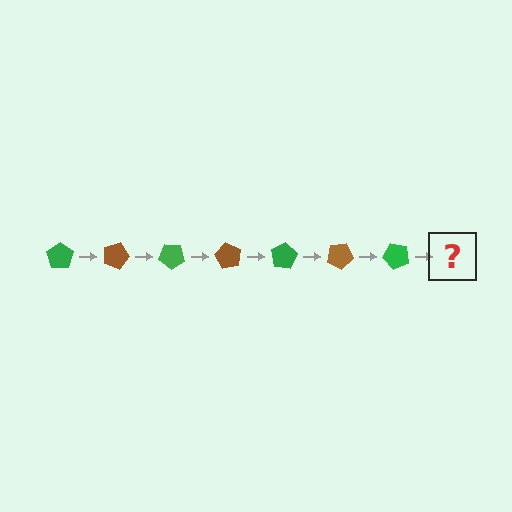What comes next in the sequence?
The next element should be a brown pentagon, rotated 140 degrees from the start.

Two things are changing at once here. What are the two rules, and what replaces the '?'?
The two rules are that it rotates 20 degrees each step and the color cycles through green and brown. The '?' should be a brown pentagon, rotated 140 degrees from the start.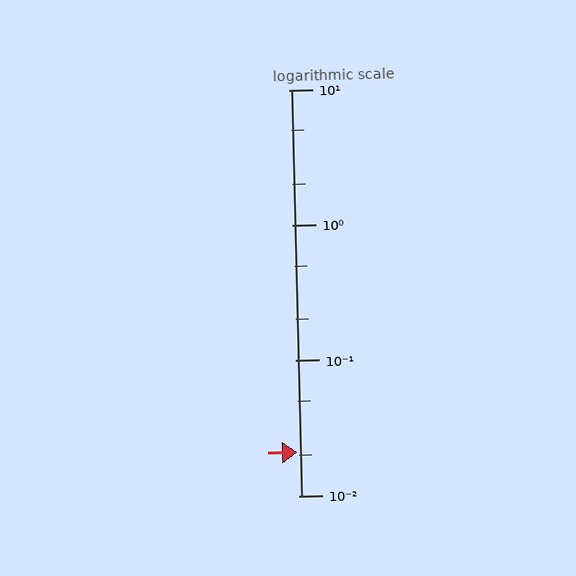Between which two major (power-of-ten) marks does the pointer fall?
The pointer is between 0.01 and 0.1.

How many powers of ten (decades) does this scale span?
The scale spans 3 decades, from 0.01 to 10.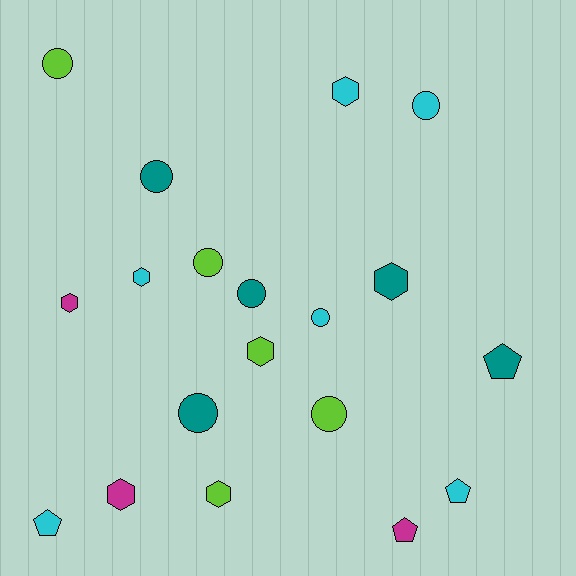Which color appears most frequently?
Cyan, with 6 objects.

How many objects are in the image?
There are 19 objects.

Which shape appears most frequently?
Circle, with 8 objects.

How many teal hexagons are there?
There is 1 teal hexagon.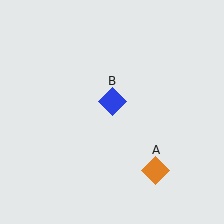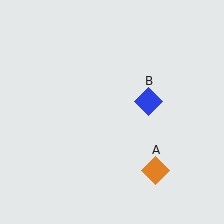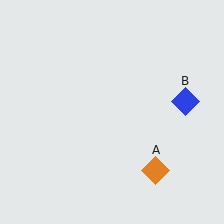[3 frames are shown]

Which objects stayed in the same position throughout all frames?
Orange diamond (object A) remained stationary.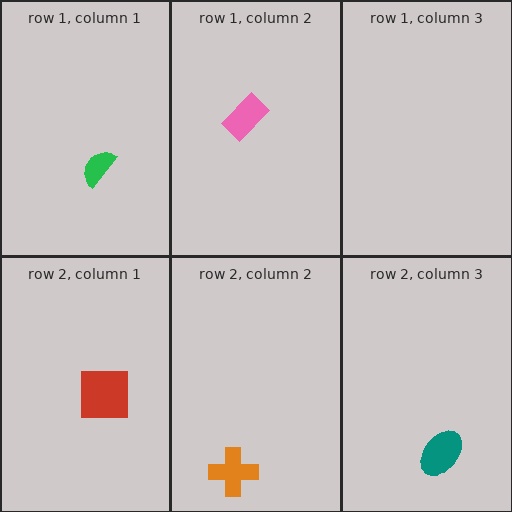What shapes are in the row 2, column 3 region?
The teal ellipse.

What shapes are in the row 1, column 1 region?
The green semicircle.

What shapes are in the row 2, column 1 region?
The red square.